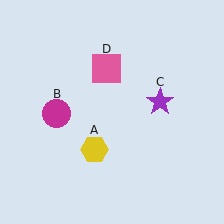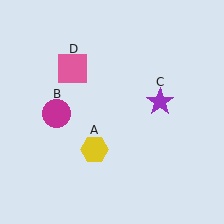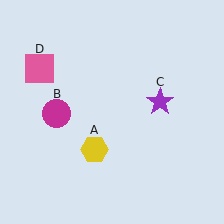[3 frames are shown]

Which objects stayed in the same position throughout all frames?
Yellow hexagon (object A) and magenta circle (object B) and purple star (object C) remained stationary.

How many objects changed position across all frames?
1 object changed position: pink square (object D).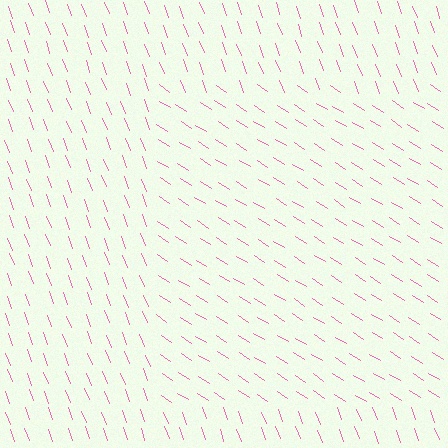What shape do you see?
I see a rectangle.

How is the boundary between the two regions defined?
The boundary is defined purely by a change in line orientation (approximately 37 degrees difference). All lines are the same color and thickness.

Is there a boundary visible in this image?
Yes, there is a texture boundary formed by a change in line orientation.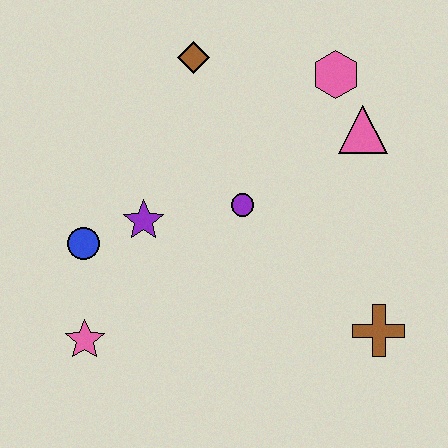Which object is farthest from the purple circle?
The pink star is farthest from the purple circle.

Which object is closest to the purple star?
The blue circle is closest to the purple star.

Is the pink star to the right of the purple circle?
No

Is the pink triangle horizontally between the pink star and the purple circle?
No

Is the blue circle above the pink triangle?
No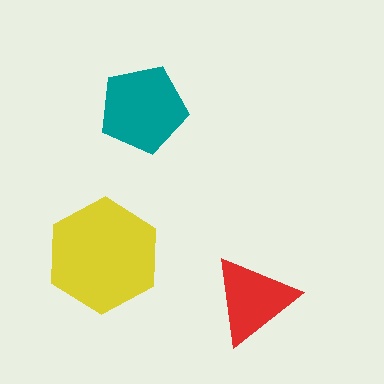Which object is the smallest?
The red triangle.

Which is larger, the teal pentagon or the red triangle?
The teal pentagon.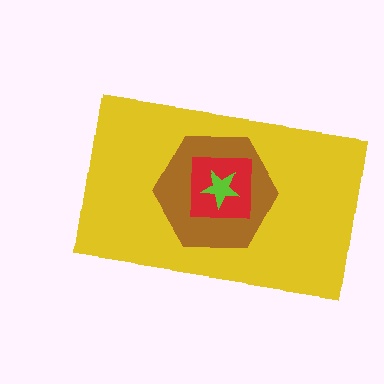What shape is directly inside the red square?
The lime star.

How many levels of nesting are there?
4.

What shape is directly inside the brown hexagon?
The red square.